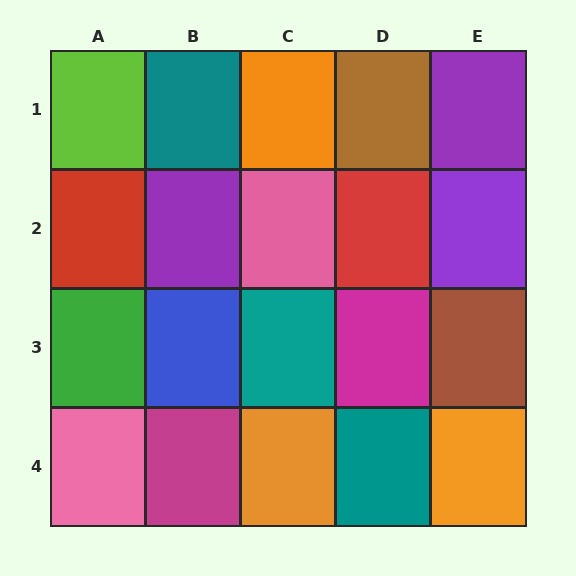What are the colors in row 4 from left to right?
Pink, magenta, orange, teal, orange.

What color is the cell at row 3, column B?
Blue.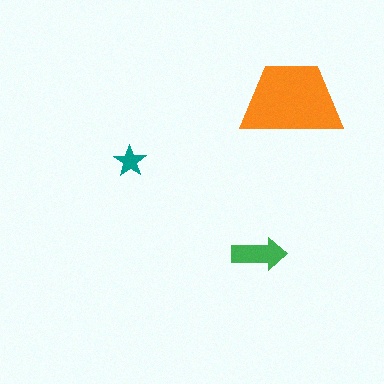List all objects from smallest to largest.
The teal star, the green arrow, the orange trapezoid.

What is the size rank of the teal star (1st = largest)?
3rd.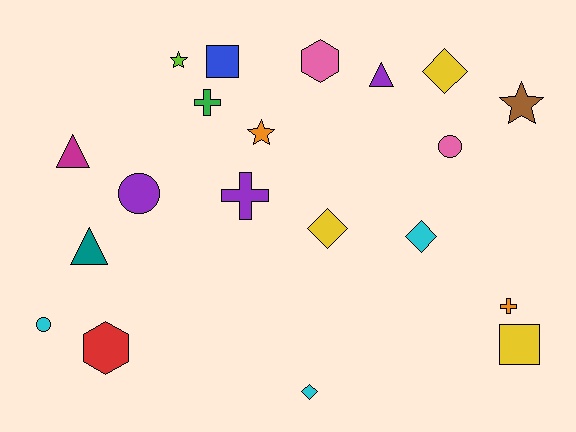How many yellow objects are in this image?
There are 3 yellow objects.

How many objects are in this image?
There are 20 objects.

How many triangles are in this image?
There are 3 triangles.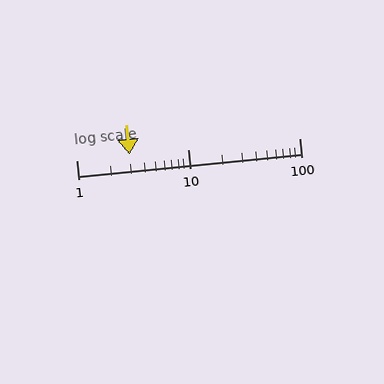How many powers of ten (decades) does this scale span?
The scale spans 2 decades, from 1 to 100.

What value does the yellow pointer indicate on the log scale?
The pointer indicates approximately 3.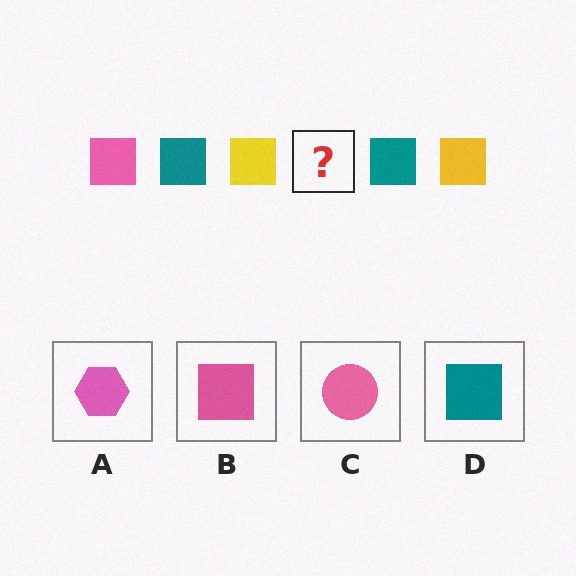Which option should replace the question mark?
Option B.